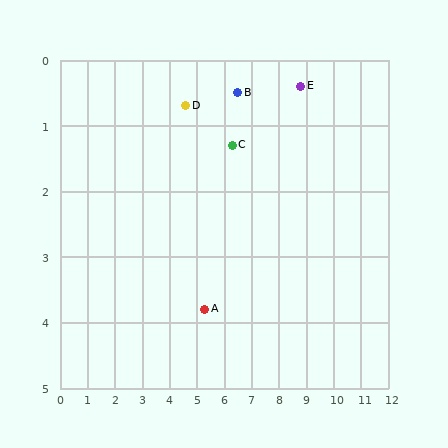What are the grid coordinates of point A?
Point A is at approximately (5.3, 3.8).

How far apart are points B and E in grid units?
Points B and E are about 2.3 grid units apart.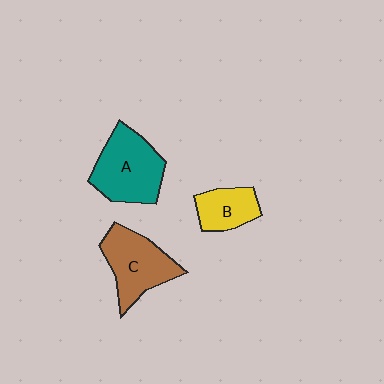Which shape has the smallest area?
Shape B (yellow).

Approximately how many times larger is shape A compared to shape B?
Approximately 1.8 times.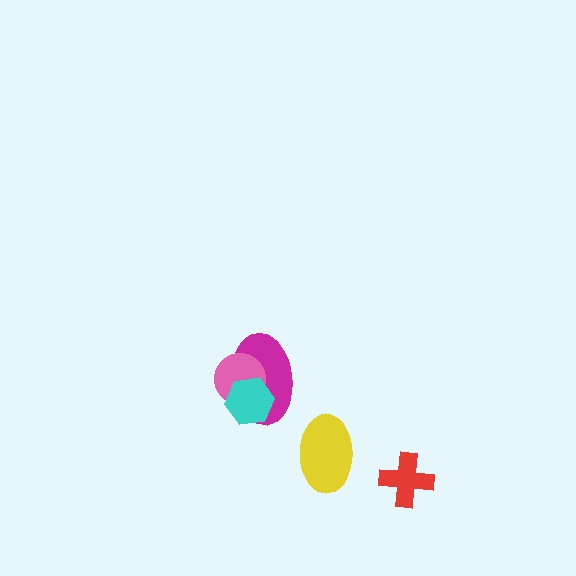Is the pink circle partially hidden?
Yes, it is partially covered by another shape.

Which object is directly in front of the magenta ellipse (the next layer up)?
The pink circle is directly in front of the magenta ellipse.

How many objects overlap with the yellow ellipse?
0 objects overlap with the yellow ellipse.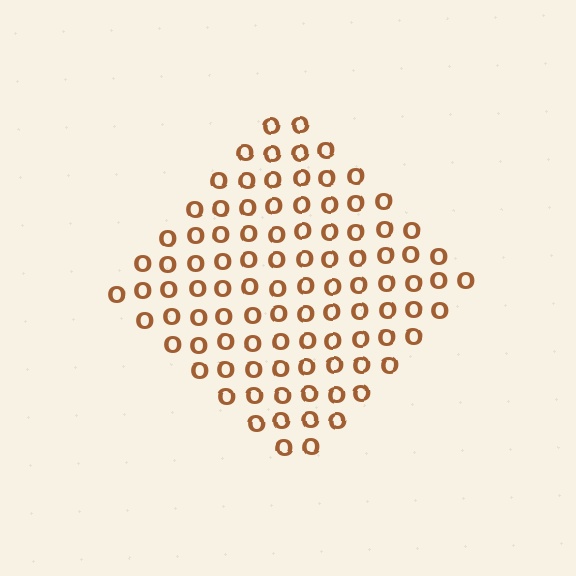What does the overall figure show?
The overall figure shows a diamond.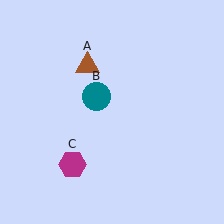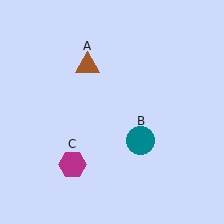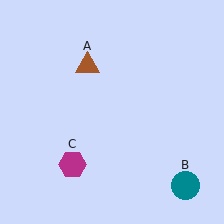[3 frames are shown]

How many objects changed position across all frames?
1 object changed position: teal circle (object B).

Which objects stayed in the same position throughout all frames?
Brown triangle (object A) and magenta hexagon (object C) remained stationary.